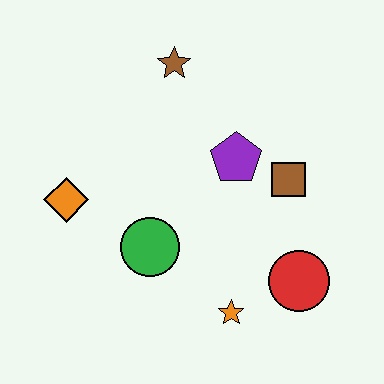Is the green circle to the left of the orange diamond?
No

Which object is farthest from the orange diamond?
The red circle is farthest from the orange diamond.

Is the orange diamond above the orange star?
Yes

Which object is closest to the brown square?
The purple pentagon is closest to the brown square.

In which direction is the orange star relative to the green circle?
The orange star is to the right of the green circle.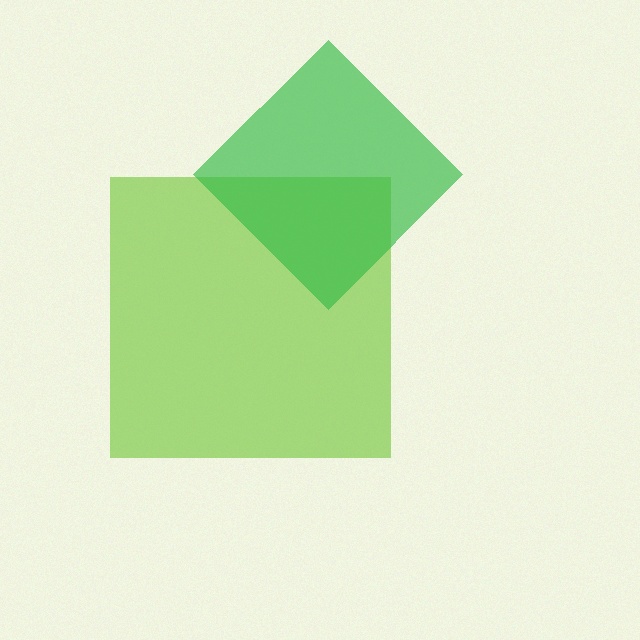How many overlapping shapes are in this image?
There are 2 overlapping shapes in the image.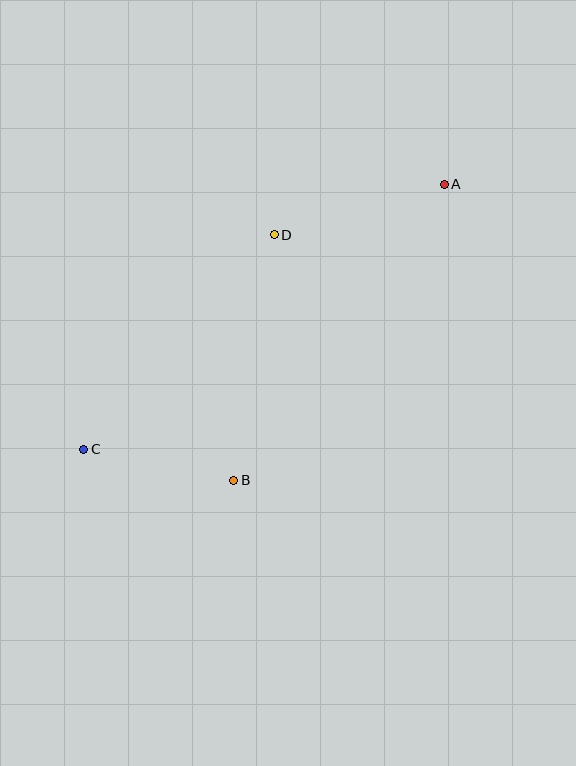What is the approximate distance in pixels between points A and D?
The distance between A and D is approximately 177 pixels.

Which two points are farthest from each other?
Points A and C are farthest from each other.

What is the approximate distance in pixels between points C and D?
The distance between C and D is approximately 287 pixels.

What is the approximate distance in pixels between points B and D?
The distance between B and D is approximately 249 pixels.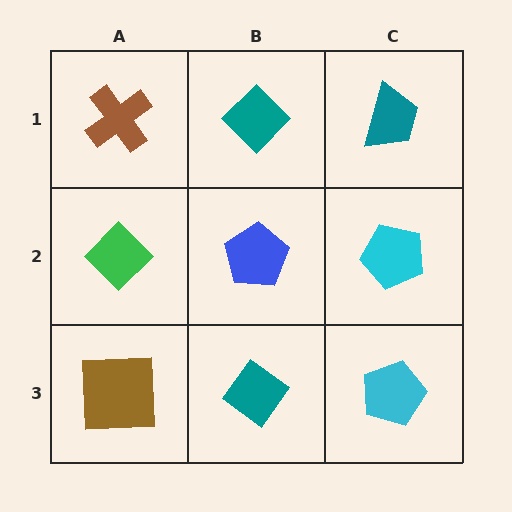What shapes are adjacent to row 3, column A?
A green diamond (row 2, column A), a teal diamond (row 3, column B).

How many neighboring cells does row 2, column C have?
3.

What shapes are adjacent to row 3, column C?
A cyan pentagon (row 2, column C), a teal diamond (row 3, column B).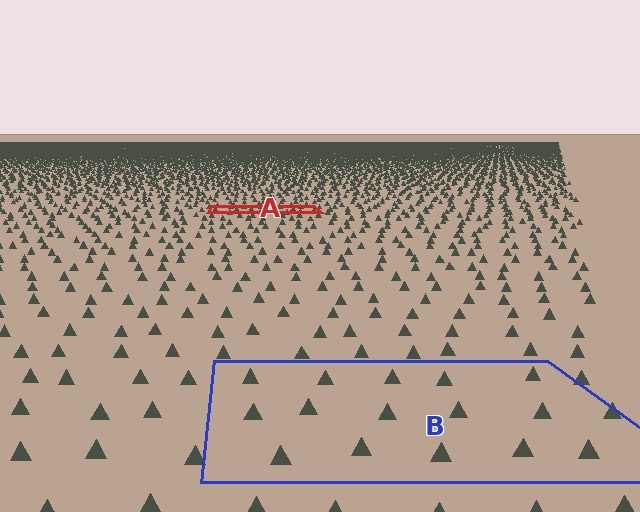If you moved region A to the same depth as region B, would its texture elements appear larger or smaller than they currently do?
They would appear larger. At a closer depth, the same texture elements are projected at a bigger on-screen size.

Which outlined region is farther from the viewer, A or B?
Region A is farther from the viewer — the texture elements inside it appear smaller and more densely packed.